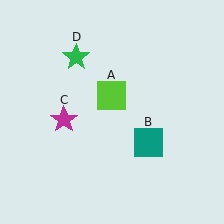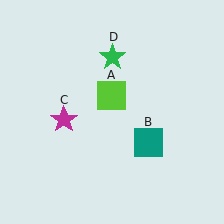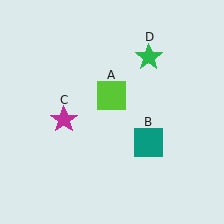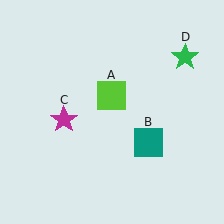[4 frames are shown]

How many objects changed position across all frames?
1 object changed position: green star (object D).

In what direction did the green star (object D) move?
The green star (object D) moved right.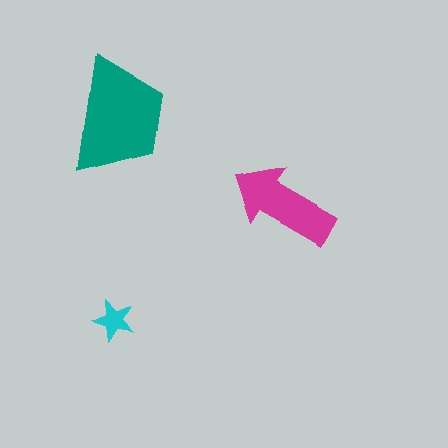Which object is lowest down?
The cyan star is bottommost.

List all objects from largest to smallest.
The teal trapezoid, the magenta arrow, the cyan star.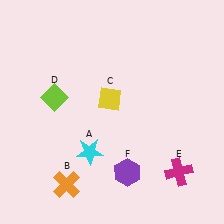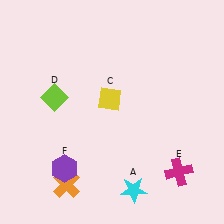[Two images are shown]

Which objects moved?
The objects that moved are: the cyan star (A), the purple hexagon (F).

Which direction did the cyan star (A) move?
The cyan star (A) moved right.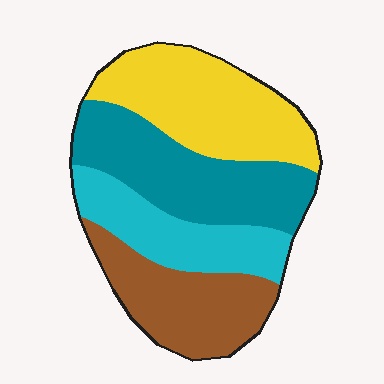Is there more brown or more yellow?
Yellow.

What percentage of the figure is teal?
Teal takes up about one quarter (1/4) of the figure.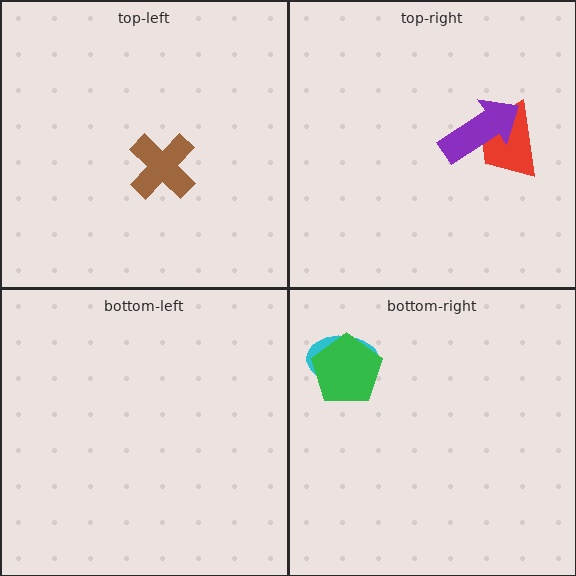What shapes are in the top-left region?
The brown cross.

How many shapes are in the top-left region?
1.